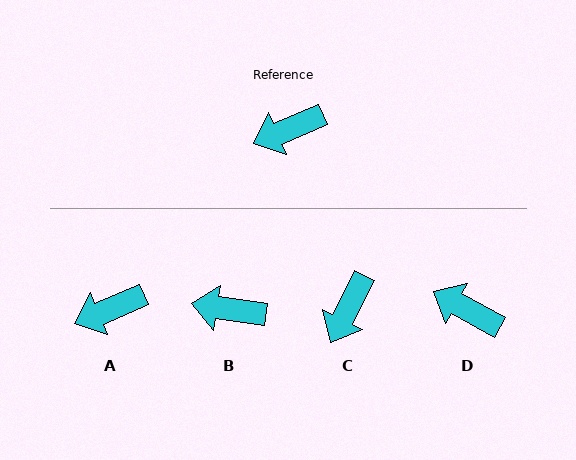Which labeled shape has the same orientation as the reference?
A.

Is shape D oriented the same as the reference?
No, it is off by about 51 degrees.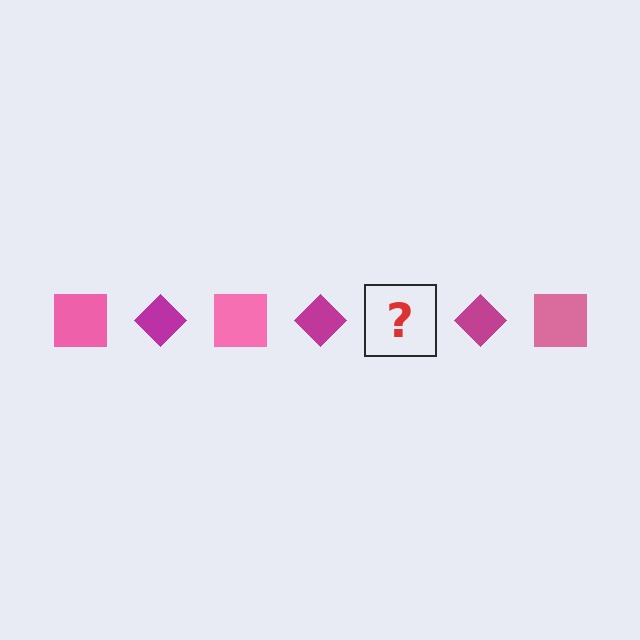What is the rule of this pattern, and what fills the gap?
The rule is that the pattern alternates between pink square and magenta diamond. The gap should be filled with a pink square.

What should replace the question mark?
The question mark should be replaced with a pink square.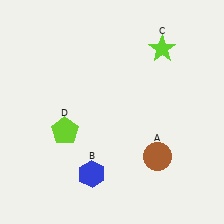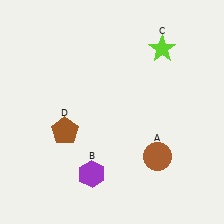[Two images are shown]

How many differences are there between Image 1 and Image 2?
There are 2 differences between the two images.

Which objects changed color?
B changed from blue to purple. D changed from lime to brown.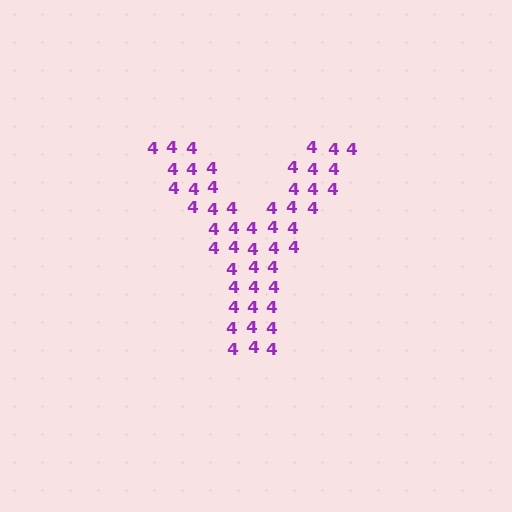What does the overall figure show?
The overall figure shows the letter Y.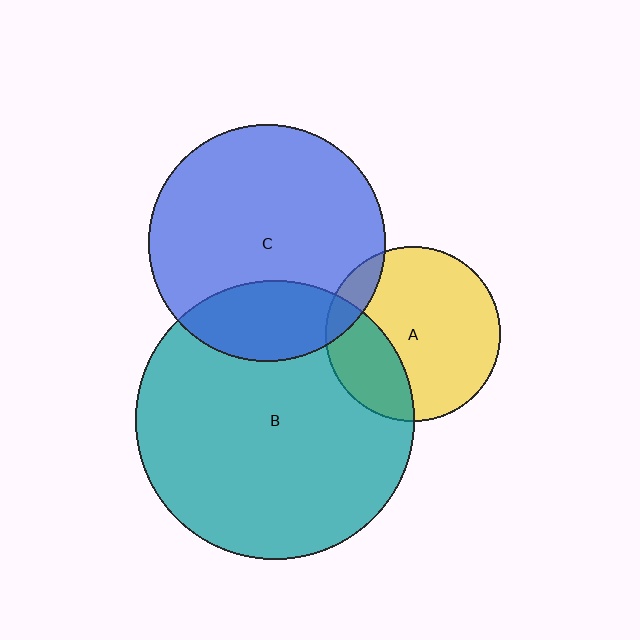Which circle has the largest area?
Circle B (teal).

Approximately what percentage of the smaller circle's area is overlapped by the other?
Approximately 25%.